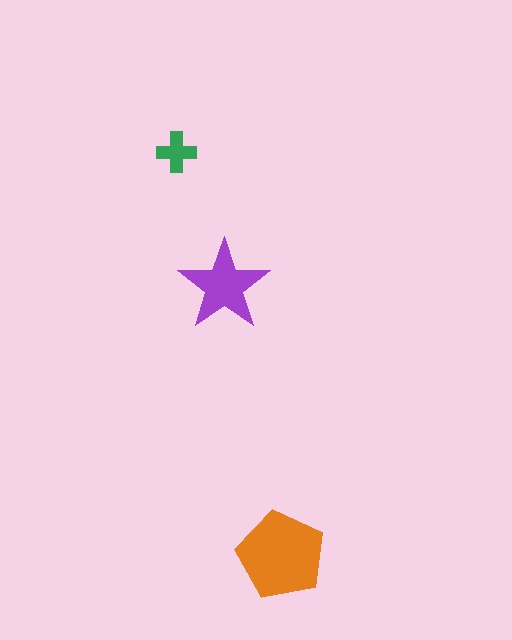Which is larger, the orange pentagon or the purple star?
The orange pentagon.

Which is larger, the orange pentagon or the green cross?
The orange pentagon.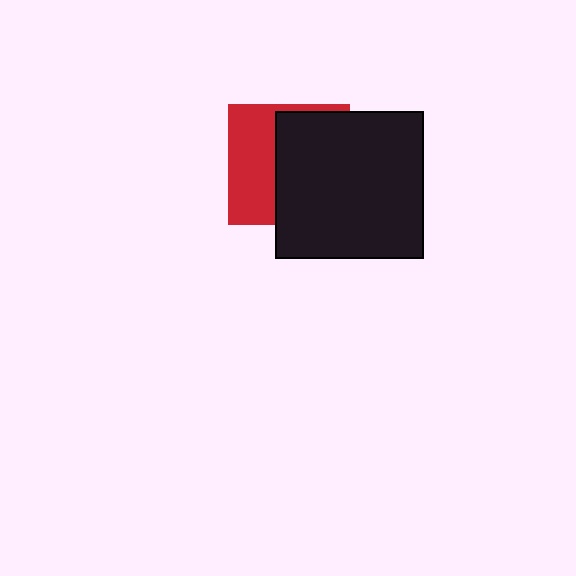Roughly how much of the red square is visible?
A small part of it is visible (roughly 43%).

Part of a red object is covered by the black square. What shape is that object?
It is a square.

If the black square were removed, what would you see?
You would see the complete red square.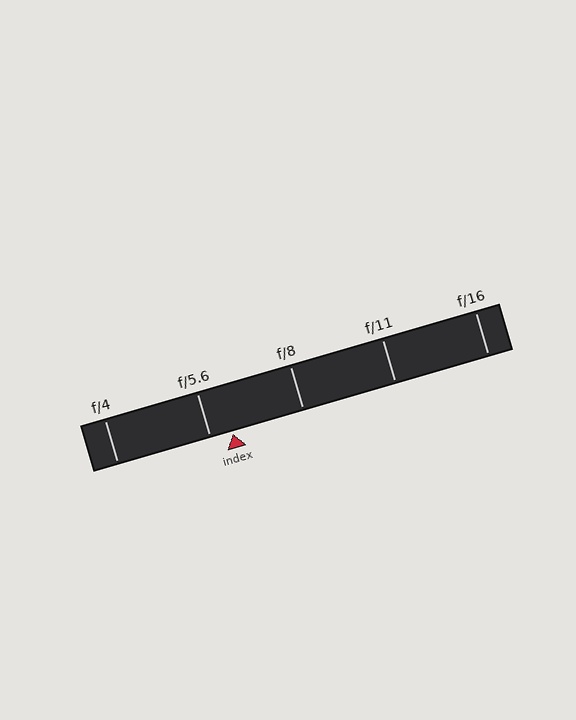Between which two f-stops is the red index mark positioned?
The index mark is between f/5.6 and f/8.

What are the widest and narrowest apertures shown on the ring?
The widest aperture shown is f/4 and the narrowest is f/16.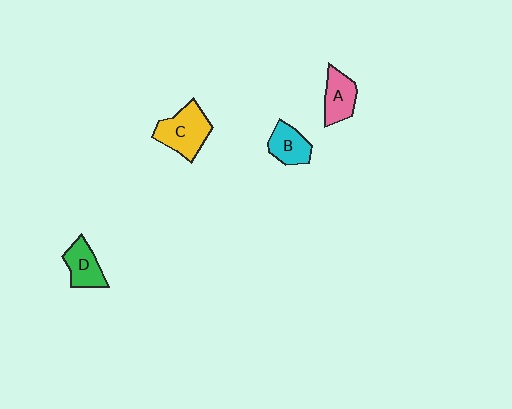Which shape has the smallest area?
Shape B (cyan).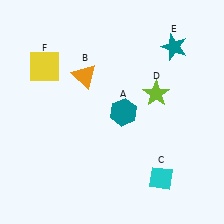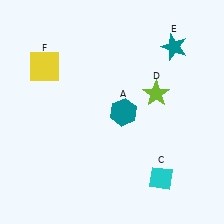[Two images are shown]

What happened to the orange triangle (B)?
The orange triangle (B) was removed in Image 2. It was in the top-left area of Image 1.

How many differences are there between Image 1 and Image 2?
There is 1 difference between the two images.